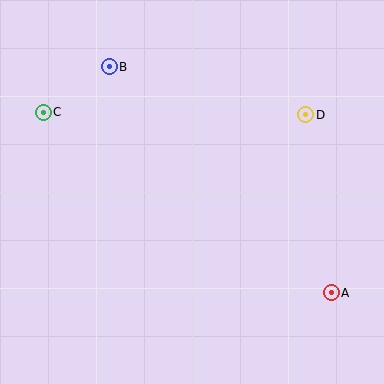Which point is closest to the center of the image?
Point D at (306, 115) is closest to the center.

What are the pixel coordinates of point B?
Point B is at (109, 67).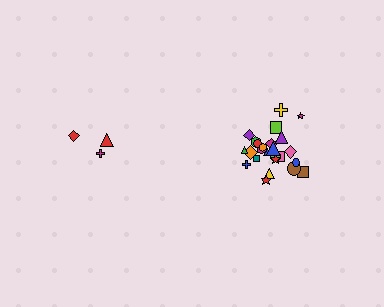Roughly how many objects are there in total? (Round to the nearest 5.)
Roughly 30 objects in total.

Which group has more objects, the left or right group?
The right group.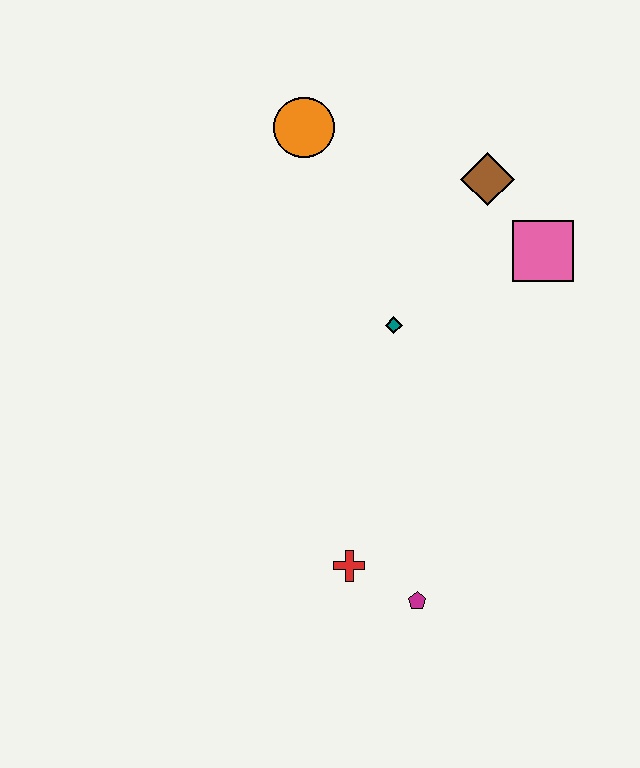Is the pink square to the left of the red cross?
No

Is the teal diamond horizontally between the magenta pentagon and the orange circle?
Yes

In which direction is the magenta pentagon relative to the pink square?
The magenta pentagon is below the pink square.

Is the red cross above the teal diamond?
No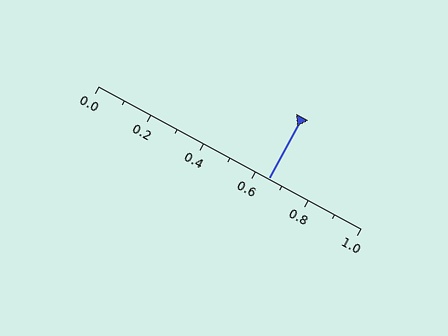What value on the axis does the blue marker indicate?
The marker indicates approximately 0.65.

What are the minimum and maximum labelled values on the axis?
The axis runs from 0.0 to 1.0.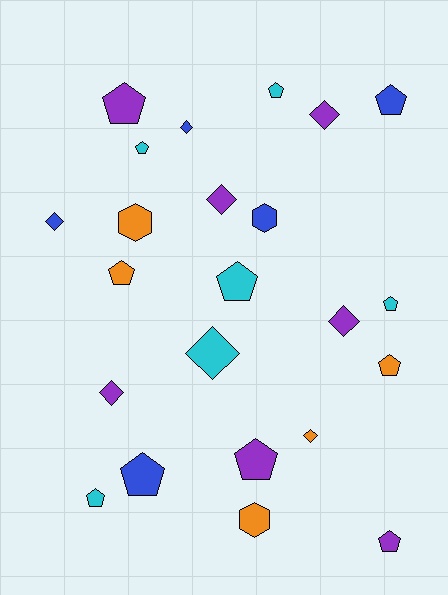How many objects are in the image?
There are 23 objects.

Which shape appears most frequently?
Pentagon, with 12 objects.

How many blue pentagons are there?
There are 2 blue pentagons.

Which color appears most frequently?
Purple, with 7 objects.